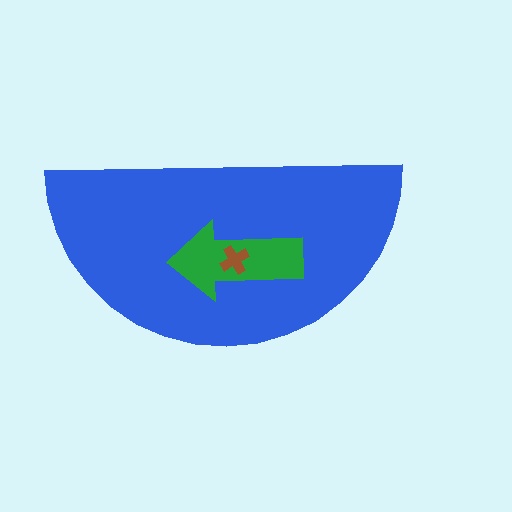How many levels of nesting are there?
3.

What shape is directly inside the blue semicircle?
The green arrow.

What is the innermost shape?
The brown cross.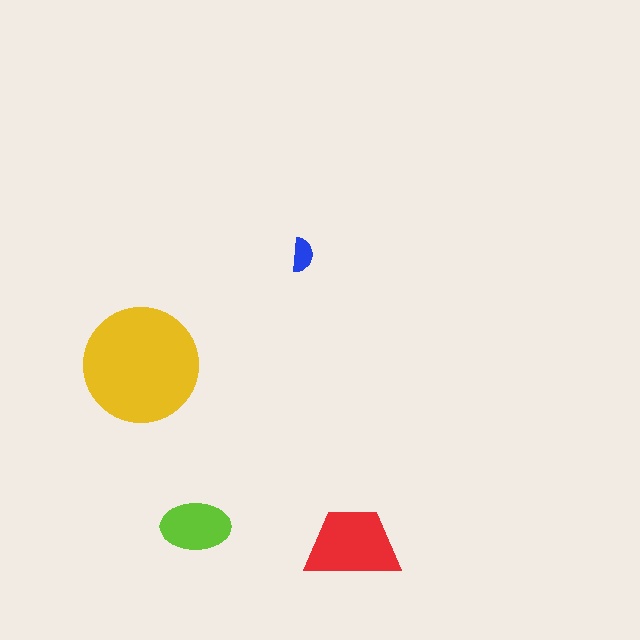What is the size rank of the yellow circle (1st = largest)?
1st.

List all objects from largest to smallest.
The yellow circle, the red trapezoid, the lime ellipse, the blue semicircle.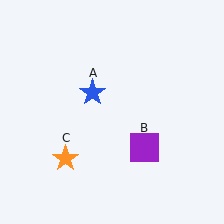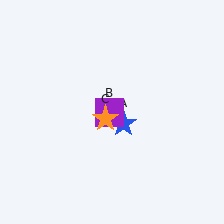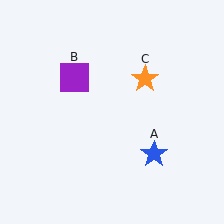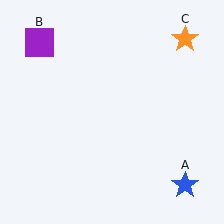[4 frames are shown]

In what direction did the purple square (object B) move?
The purple square (object B) moved up and to the left.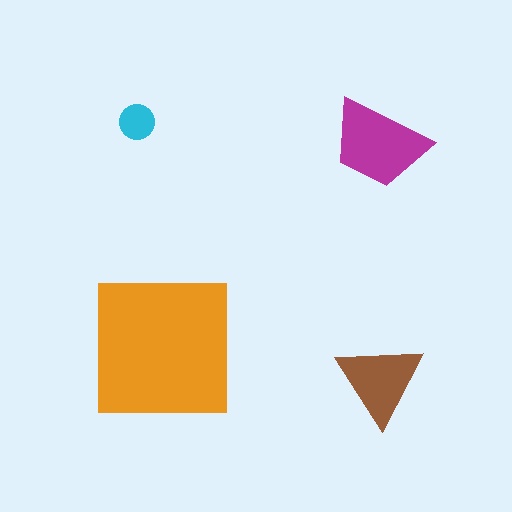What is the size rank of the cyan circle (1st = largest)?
4th.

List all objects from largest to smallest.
The orange square, the magenta trapezoid, the brown triangle, the cyan circle.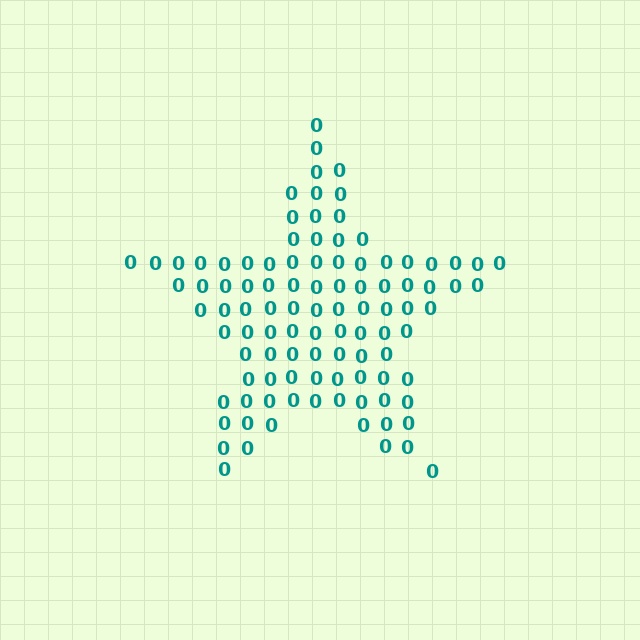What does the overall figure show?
The overall figure shows a star.